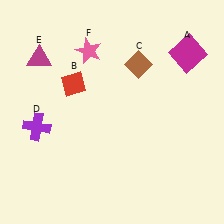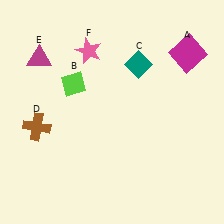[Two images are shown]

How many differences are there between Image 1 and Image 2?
There are 3 differences between the two images.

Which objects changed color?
B changed from red to lime. C changed from brown to teal. D changed from purple to brown.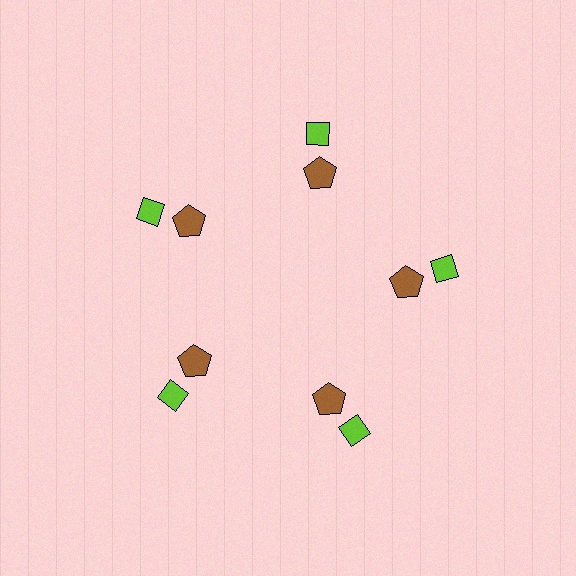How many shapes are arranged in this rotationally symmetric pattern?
There are 10 shapes, arranged in 5 groups of 2.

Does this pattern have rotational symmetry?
Yes, this pattern has 5-fold rotational symmetry. It looks the same after rotating 72 degrees around the center.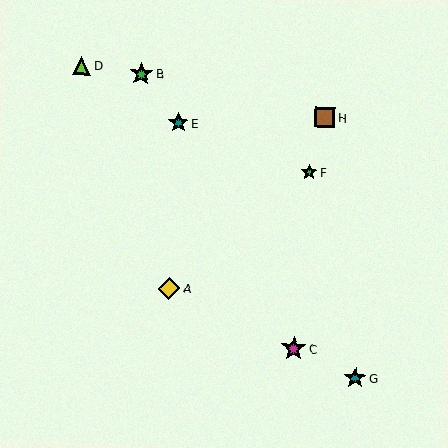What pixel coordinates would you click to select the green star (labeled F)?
Click at (309, 172) to select the green star F.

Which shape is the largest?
The magenta star (labeled C) is the largest.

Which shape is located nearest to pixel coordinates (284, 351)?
The magenta star (labeled C) at (294, 349) is nearest to that location.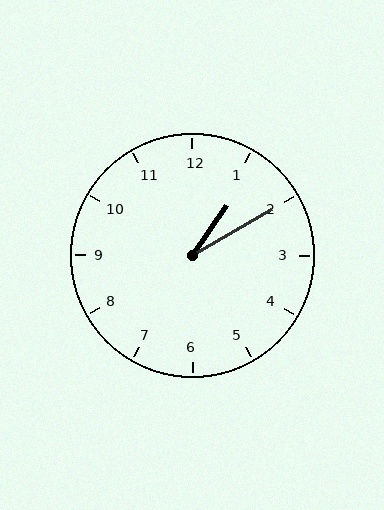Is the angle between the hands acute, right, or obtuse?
It is acute.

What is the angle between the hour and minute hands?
Approximately 25 degrees.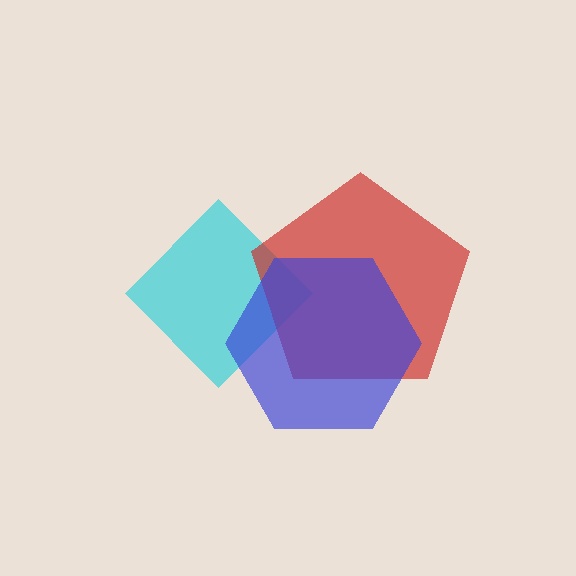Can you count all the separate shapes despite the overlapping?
Yes, there are 3 separate shapes.